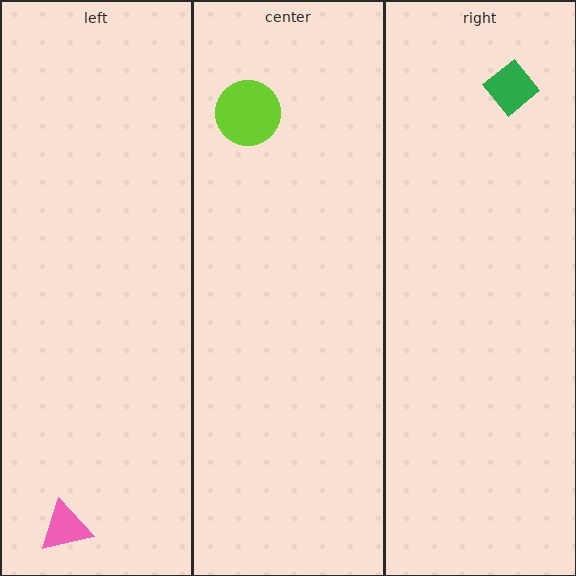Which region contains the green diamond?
The right region.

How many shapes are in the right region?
1.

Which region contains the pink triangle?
The left region.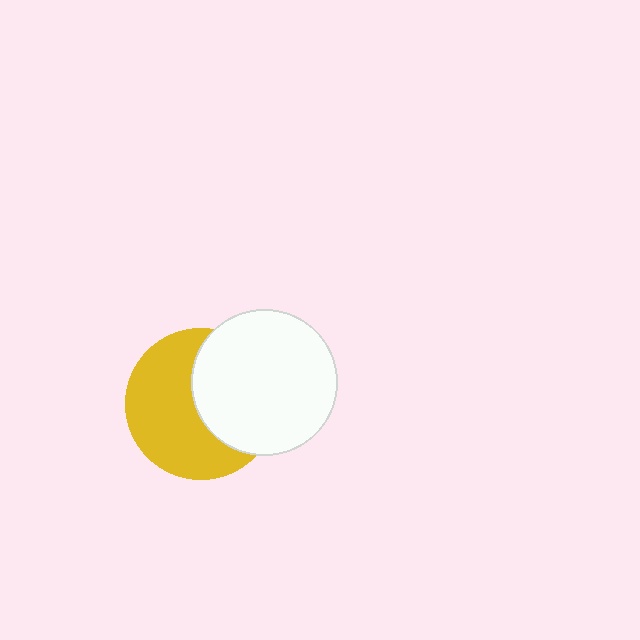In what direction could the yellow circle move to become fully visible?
The yellow circle could move left. That would shift it out from behind the white circle entirely.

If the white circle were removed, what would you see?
You would see the complete yellow circle.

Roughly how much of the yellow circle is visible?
About half of it is visible (roughly 57%).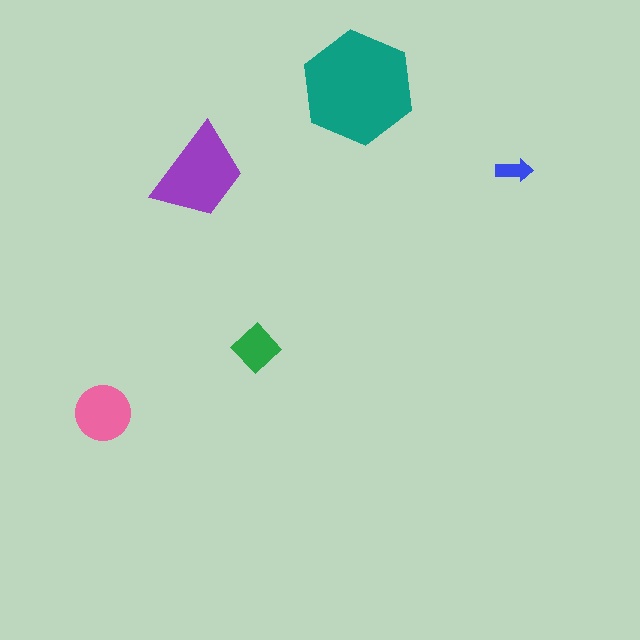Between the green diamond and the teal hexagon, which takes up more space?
The teal hexagon.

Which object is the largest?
The teal hexagon.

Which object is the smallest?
The blue arrow.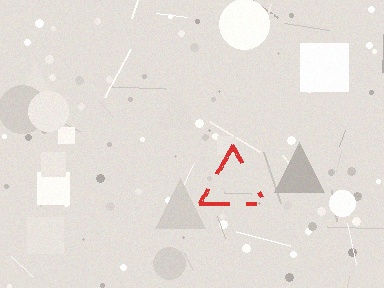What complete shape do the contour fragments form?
The contour fragments form a triangle.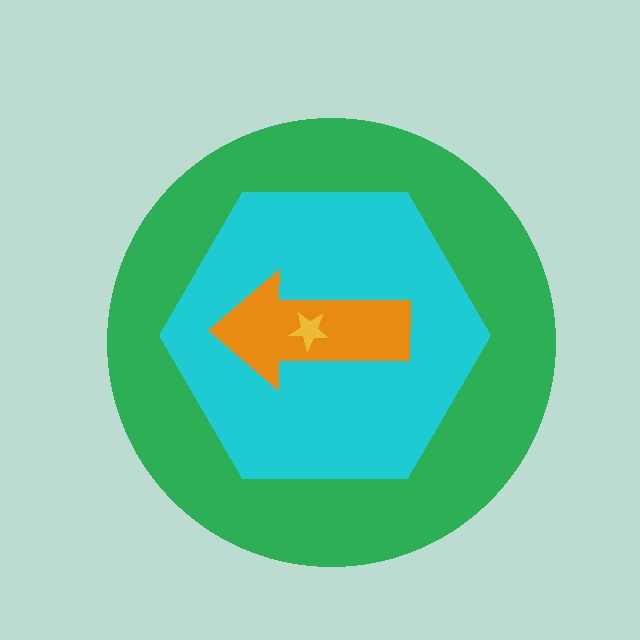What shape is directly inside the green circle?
The cyan hexagon.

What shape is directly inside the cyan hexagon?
The orange arrow.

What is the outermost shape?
The green circle.